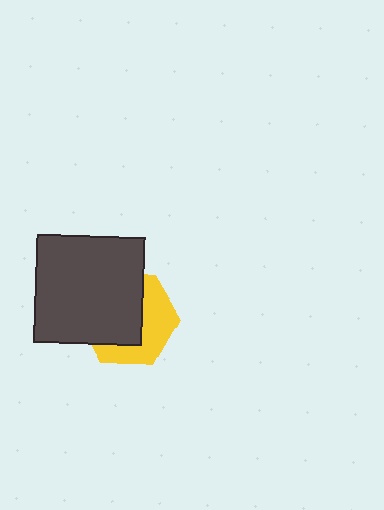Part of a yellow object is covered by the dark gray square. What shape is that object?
It is a hexagon.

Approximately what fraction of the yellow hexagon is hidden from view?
Roughly 57% of the yellow hexagon is hidden behind the dark gray square.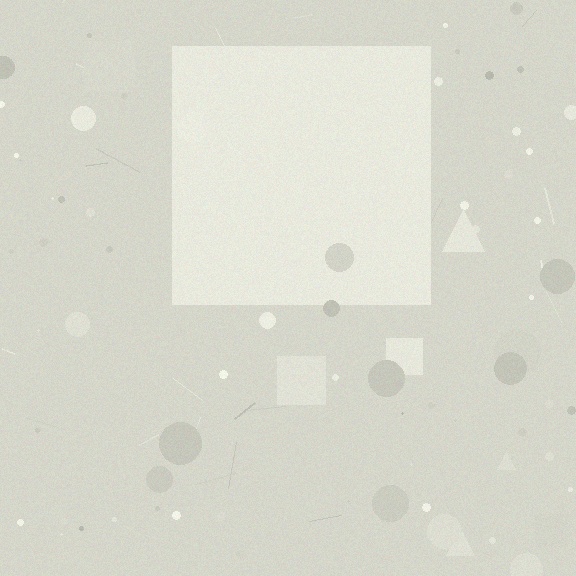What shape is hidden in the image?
A square is hidden in the image.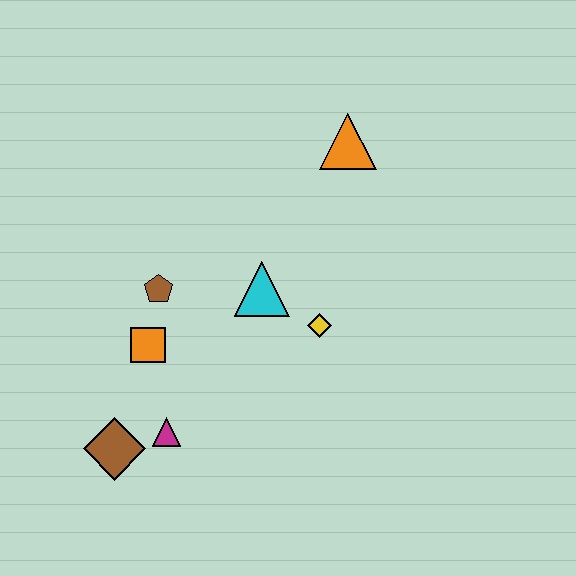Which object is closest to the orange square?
The brown pentagon is closest to the orange square.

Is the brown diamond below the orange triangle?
Yes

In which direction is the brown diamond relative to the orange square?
The brown diamond is below the orange square.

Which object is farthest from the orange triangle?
The brown diamond is farthest from the orange triangle.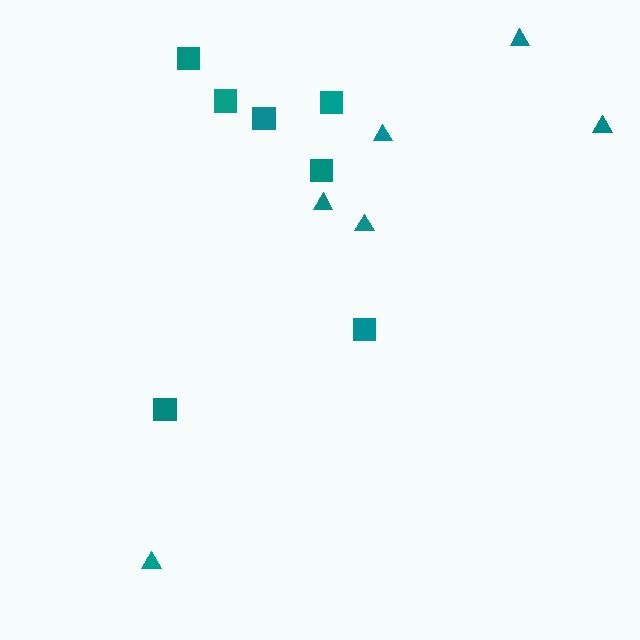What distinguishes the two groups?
There are 2 groups: one group of triangles (6) and one group of squares (7).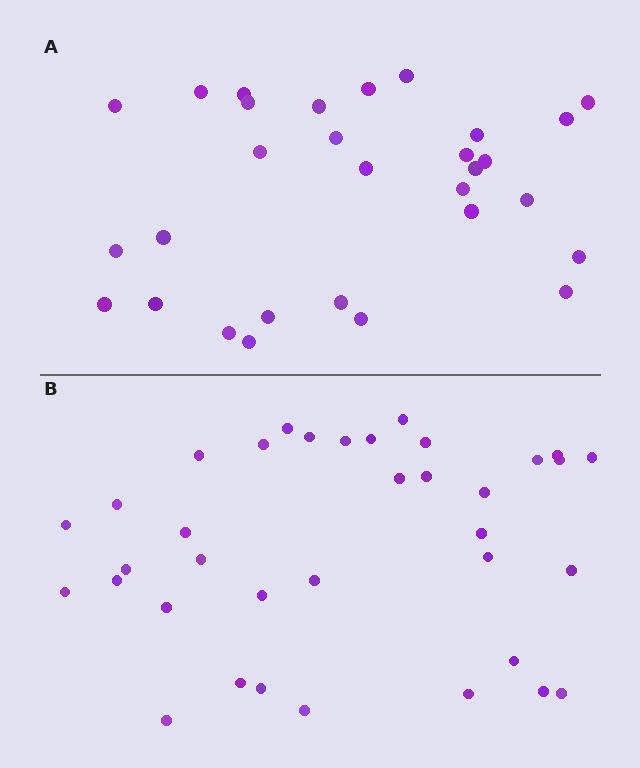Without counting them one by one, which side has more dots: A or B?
Region B (the bottom region) has more dots.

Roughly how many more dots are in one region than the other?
Region B has about 6 more dots than region A.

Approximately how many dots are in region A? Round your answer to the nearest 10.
About 30 dots.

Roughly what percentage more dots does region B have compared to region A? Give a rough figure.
About 20% more.